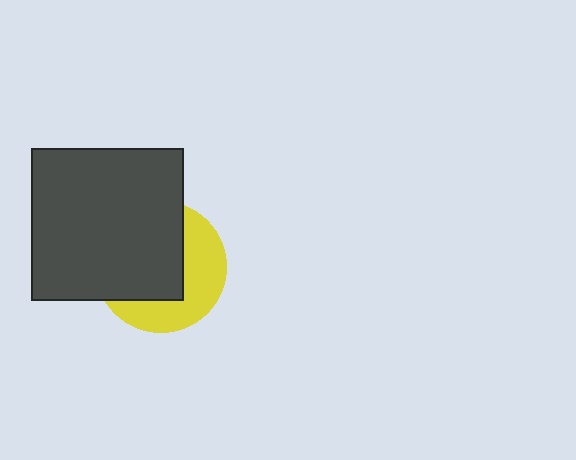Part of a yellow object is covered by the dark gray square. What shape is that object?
It is a circle.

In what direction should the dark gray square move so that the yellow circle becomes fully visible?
The dark gray square should move toward the upper-left. That is the shortest direction to clear the overlap and leave the yellow circle fully visible.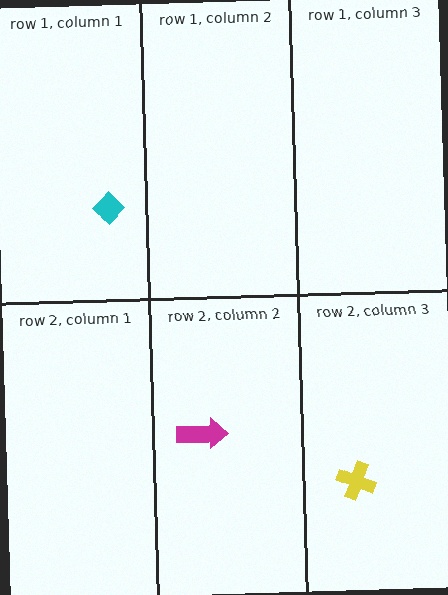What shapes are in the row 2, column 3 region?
The yellow cross.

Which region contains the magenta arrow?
The row 2, column 2 region.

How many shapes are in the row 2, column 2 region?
1.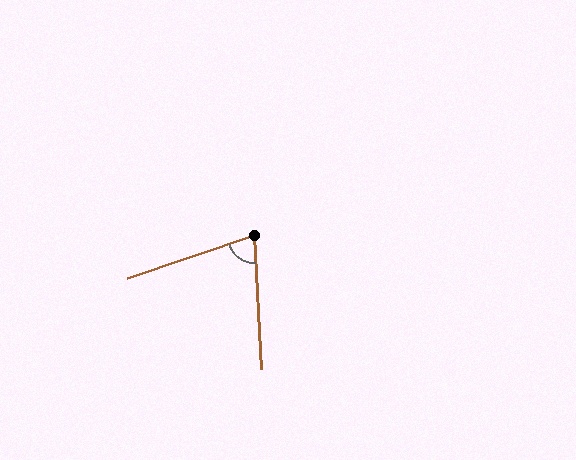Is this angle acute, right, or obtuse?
It is acute.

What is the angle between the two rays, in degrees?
Approximately 74 degrees.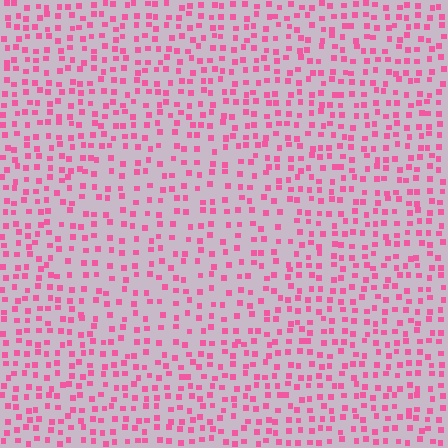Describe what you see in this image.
The image contains small pink elements arranged at two different densities. A circle-shaped region is visible where the elements are less densely packed than the surrounding area.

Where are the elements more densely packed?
The elements are more densely packed outside the circle boundary.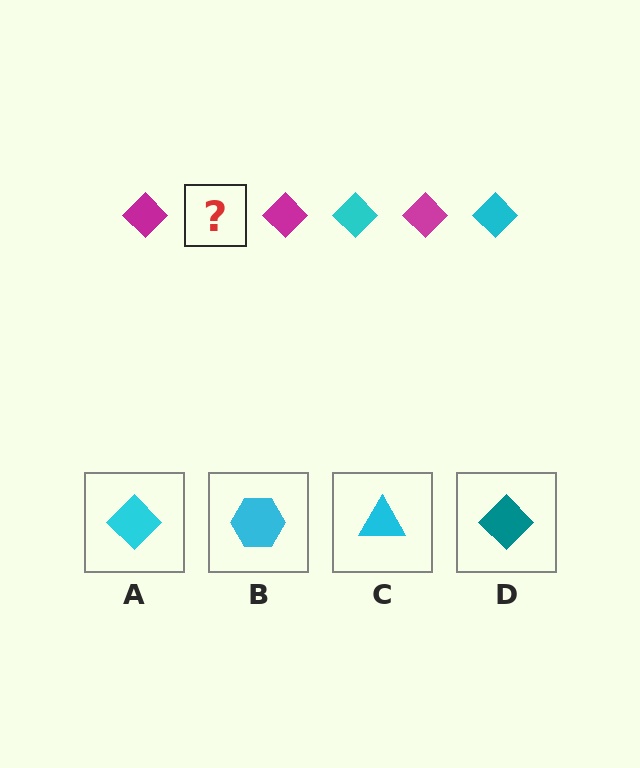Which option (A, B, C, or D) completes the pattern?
A.